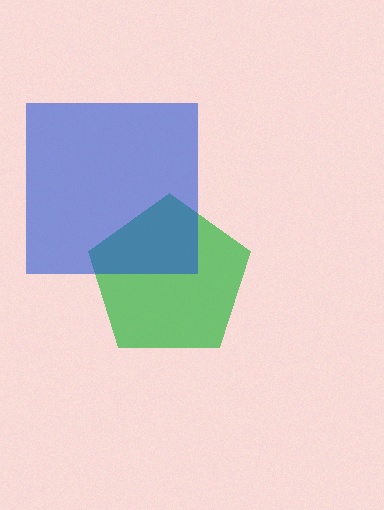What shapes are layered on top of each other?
The layered shapes are: a green pentagon, a blue square.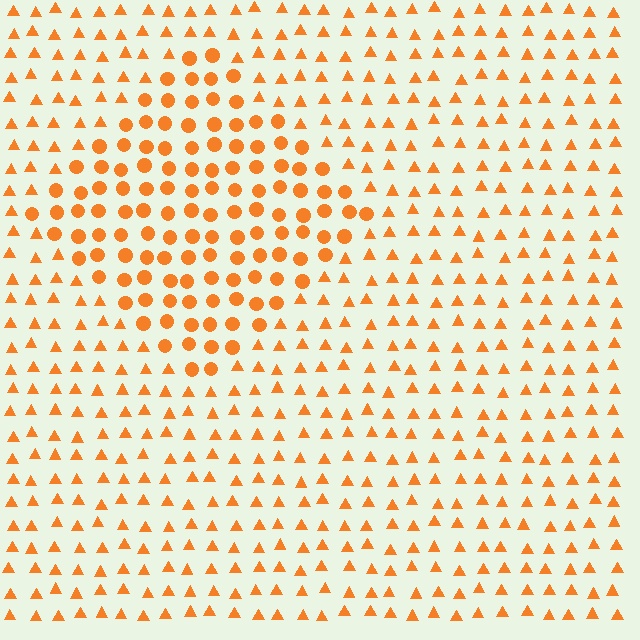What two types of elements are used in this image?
The image uses circles inside the diamond region and triangles outside it.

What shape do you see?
I see a diamond.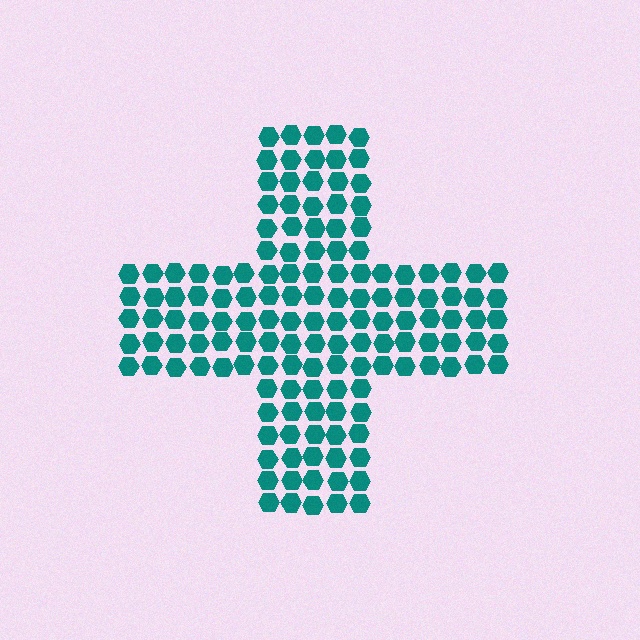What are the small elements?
The small elements are hexagons.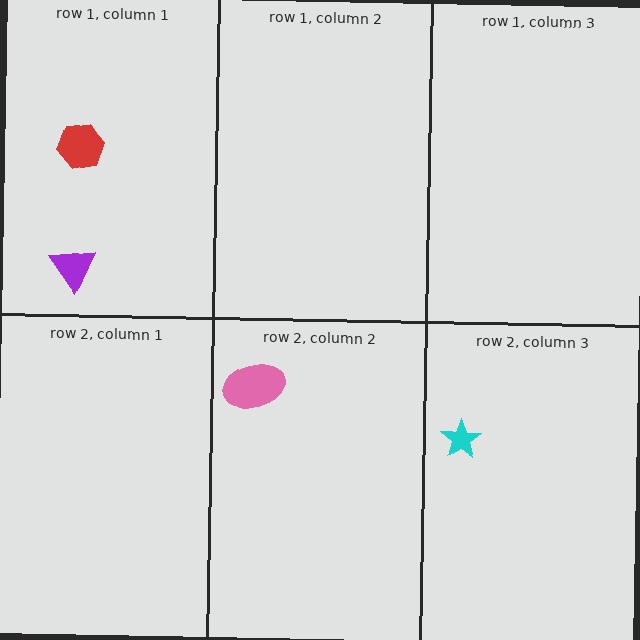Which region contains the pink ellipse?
The row 2, column 2 region.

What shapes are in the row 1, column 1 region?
The purple triangle, the red hexagon.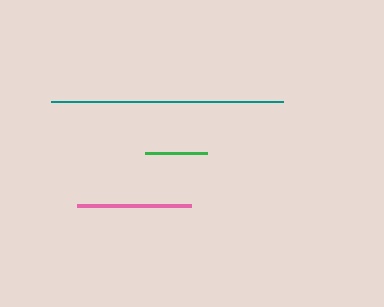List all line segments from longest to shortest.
From longest to shortest: teal, pink, green.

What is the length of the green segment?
The green segment is approximately 62 pixels long.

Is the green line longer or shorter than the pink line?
The pink line is longer than the green line.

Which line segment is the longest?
The teal line is the longest at approximately 233 pixels.